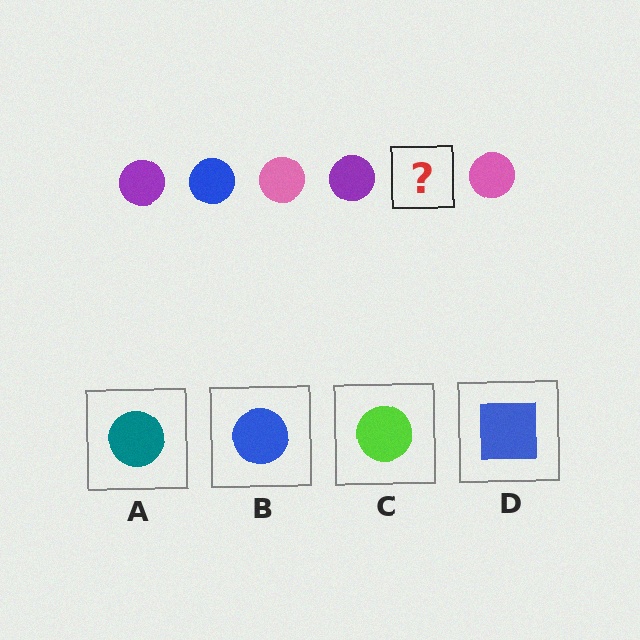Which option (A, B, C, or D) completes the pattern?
B.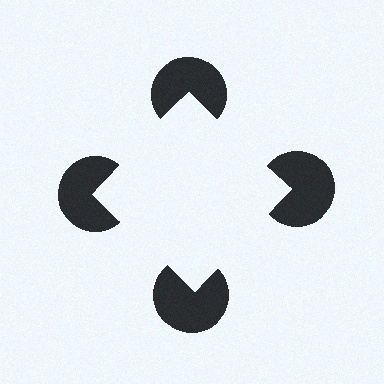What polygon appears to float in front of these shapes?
An illusory square — its edges are inferred from the aligned wedge cuts in the pac-man discs, not physically drawn.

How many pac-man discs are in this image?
There are 4 — one at each vertex of the illusory square.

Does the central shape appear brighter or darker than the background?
It typically appears slightly brighter than the background, even though no actual brightness change is drawn.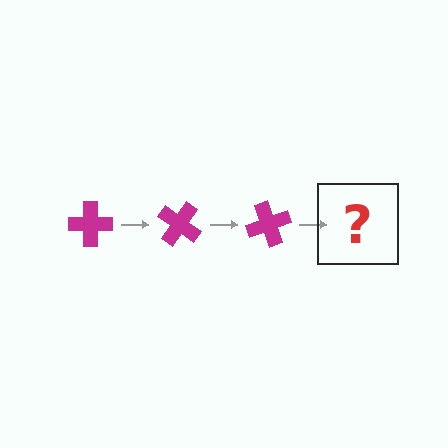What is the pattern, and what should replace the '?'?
The pattern is that the cross rotates 35 degrees each step. The '?' should be a magenta cross rotated 105 degrees.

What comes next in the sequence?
The next element should be a magenta cross rotated 105 degrees.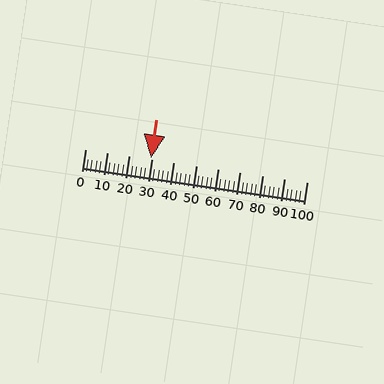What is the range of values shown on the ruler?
The ruler shows values from 0 to 100.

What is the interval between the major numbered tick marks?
The major tick marks are spaced 10 units apart.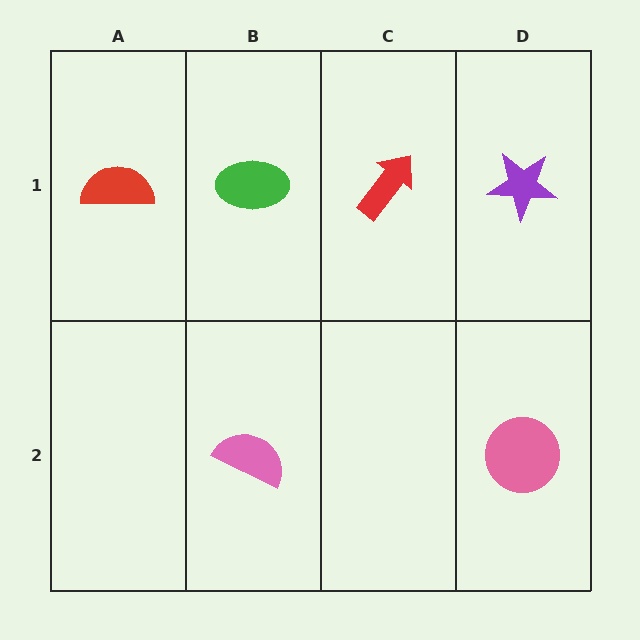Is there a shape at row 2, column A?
No, that cell is empty.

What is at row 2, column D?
A pink circle.